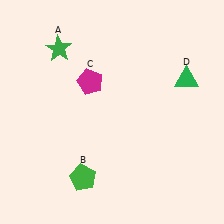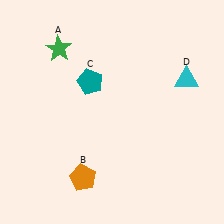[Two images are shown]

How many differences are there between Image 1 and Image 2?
There are 3 differences between the two images.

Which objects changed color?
B changed from green to orange. C changed from magenta to teal. D changed from green to cyan.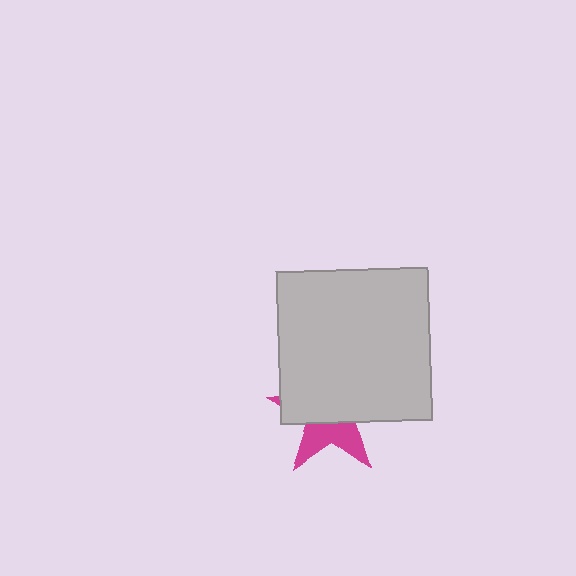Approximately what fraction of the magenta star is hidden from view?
Roughly 63% of the magenta star is hidden behind the light gray square.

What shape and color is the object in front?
The object in front is a light gray square.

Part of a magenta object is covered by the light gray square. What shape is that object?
It is a star.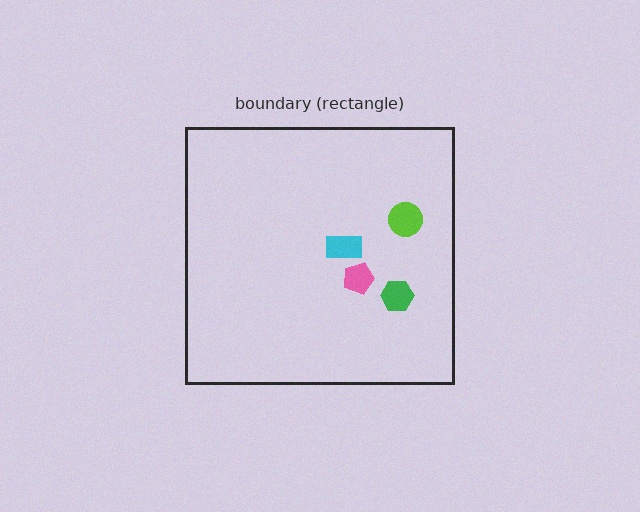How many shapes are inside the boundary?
4 inside, 0 outside.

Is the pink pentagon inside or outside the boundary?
Inside.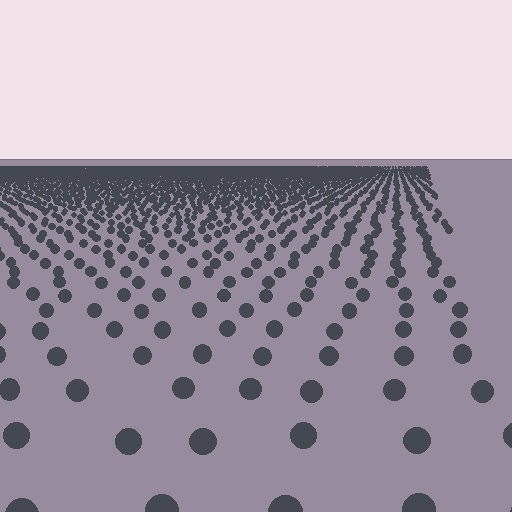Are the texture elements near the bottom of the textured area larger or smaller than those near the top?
Larger. Near the bottom, elements are closer to the viewer and appear at a bigger on-screen size.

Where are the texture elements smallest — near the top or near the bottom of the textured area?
Near the top.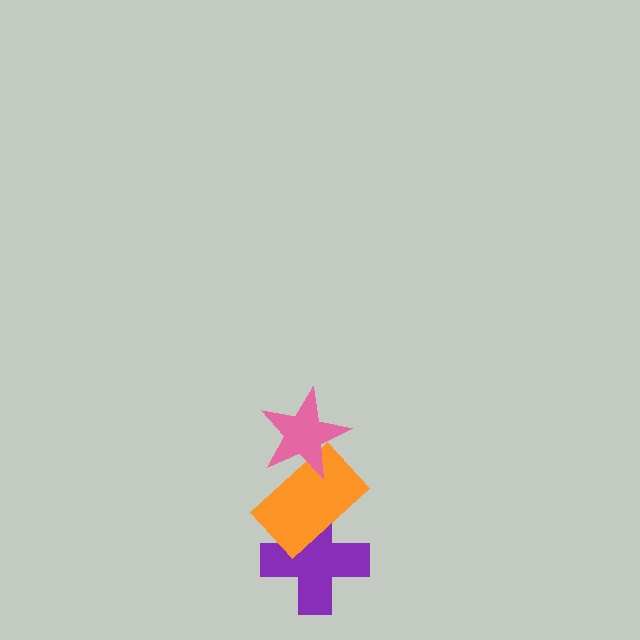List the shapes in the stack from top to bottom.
From top to bottom: the pink star, the orange rectangle, the purple cross.